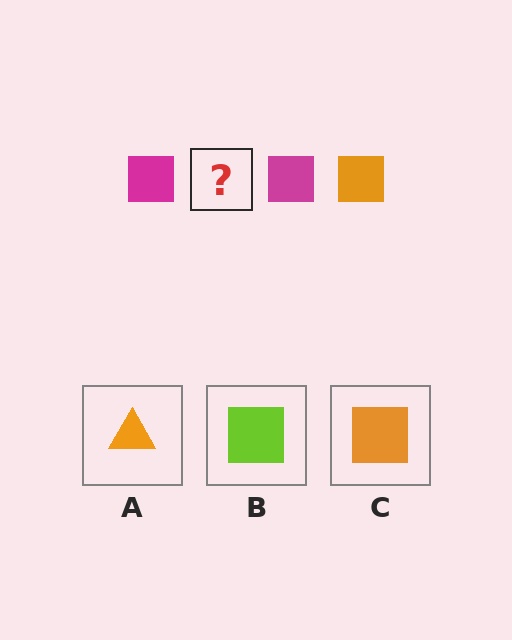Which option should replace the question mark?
Option C.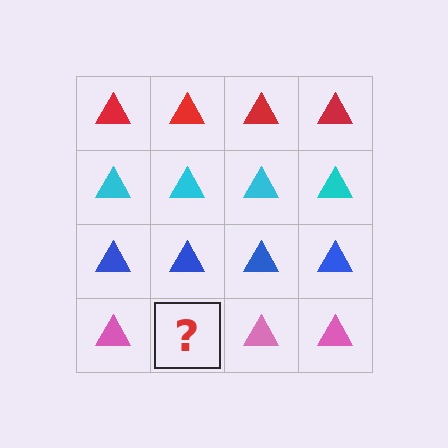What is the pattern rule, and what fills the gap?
The rule is that each row has a consistent color. The gap should be filled with a pink triangle.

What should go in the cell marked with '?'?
The missing cell should contain a pink triangle.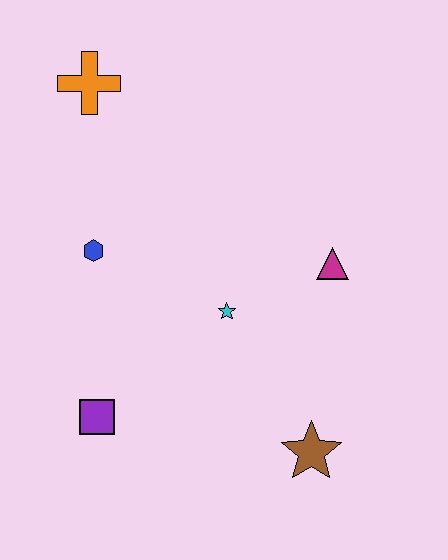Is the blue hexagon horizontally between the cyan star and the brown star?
No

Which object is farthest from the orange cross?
The brown star is farthest from the orange cross.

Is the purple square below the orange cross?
Yes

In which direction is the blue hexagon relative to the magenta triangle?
The blue hexagon is to the left of the magenta triangle.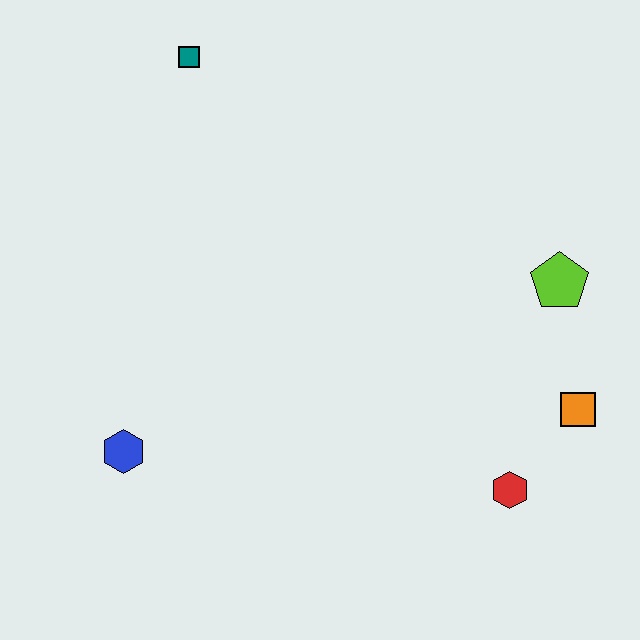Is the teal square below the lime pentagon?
No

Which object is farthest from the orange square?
The teal square is farthest from the orange square.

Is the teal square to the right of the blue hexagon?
Yes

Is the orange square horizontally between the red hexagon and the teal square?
No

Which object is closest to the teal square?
The blue hexagon is closest to the teal square.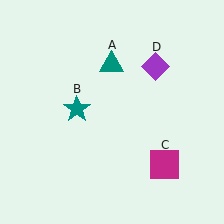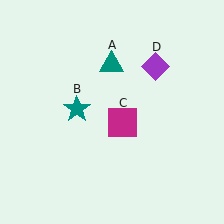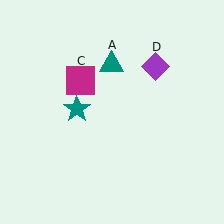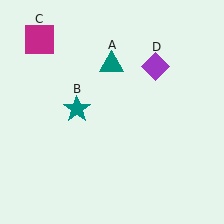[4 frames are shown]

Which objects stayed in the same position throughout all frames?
Teal triangle (object A) and teal star (object B) and purple diamond (object D) remained stationary.